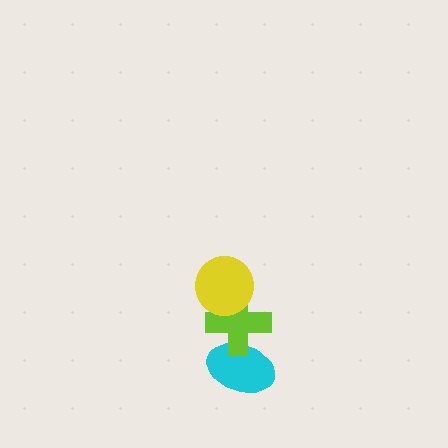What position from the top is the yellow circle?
The yellow circle is 1st from the top.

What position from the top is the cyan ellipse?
The cyan ellipse is 3rd from the top.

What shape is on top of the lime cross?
The yellow circle is on top of the lime cross.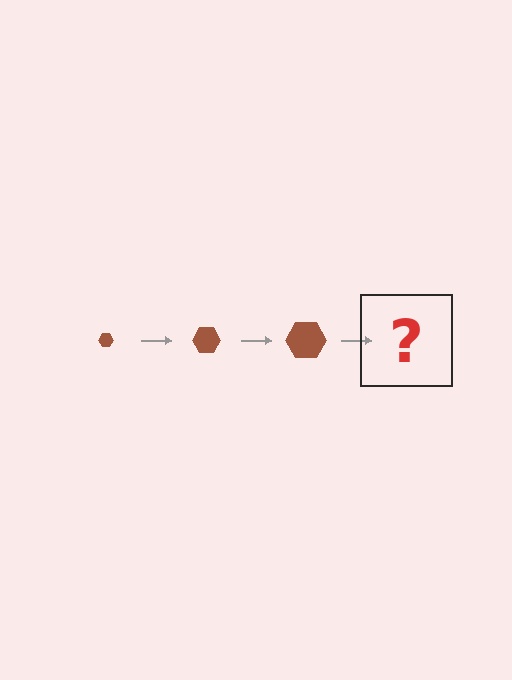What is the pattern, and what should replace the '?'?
The pattern is that the hexagon gets progressively larger each step. The '?' should be a brown hexagon, larger than the previous one.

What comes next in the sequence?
The next element should be a brown hexagon, larger than the previous one.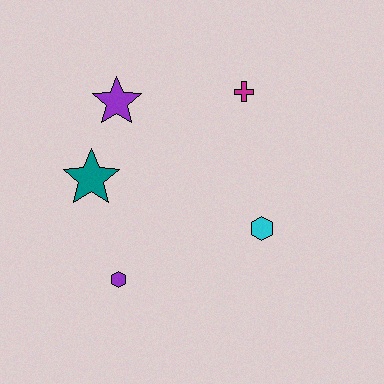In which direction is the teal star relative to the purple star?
The teal star is below the purple star.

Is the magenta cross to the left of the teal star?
No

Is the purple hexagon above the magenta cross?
No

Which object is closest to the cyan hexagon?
The magenta cross is closest to the cyan hexagon.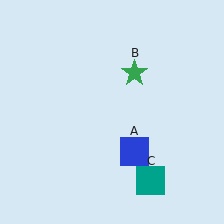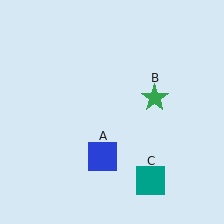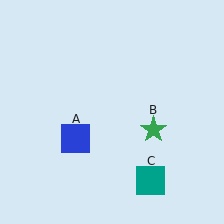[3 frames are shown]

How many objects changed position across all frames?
2 objects changed position: blue square (object A), green star (object B).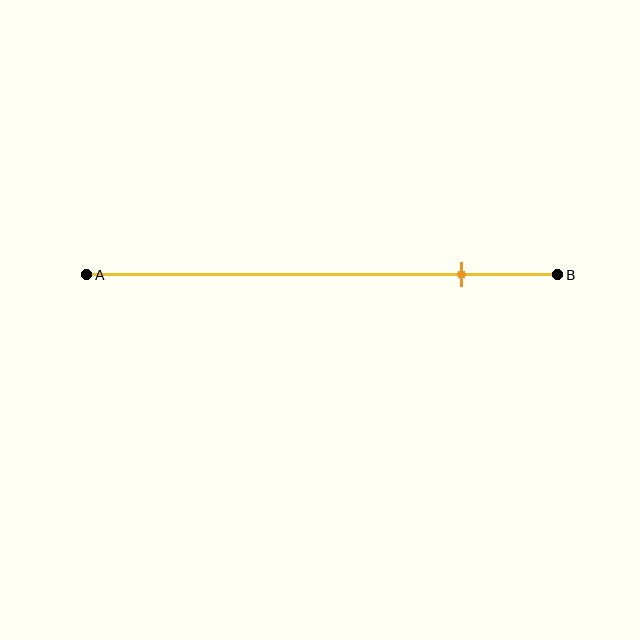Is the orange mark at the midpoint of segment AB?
No, the mark is at about 80% from A, not at the 50% midpoint.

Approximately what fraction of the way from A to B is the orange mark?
The orange mark is approximately 80% of the way from A to B.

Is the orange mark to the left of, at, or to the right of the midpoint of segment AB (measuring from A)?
The orange mark is to the right of the midpoint of segment AB.